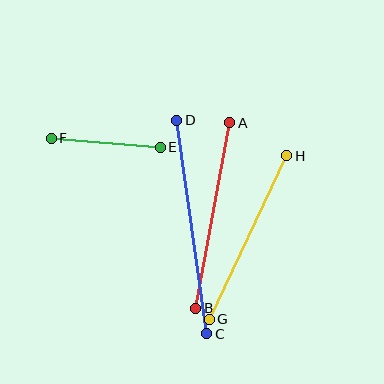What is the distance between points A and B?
The distance is approximately 188 pixels.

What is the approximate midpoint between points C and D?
The midpoint is at approximately (192, 227) pixels.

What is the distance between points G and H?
The distance is approximately 181 pixels.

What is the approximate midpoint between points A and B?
The midpoint is at approximately (213, 216) pixels.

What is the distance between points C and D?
The distance is approximately 216 pixels.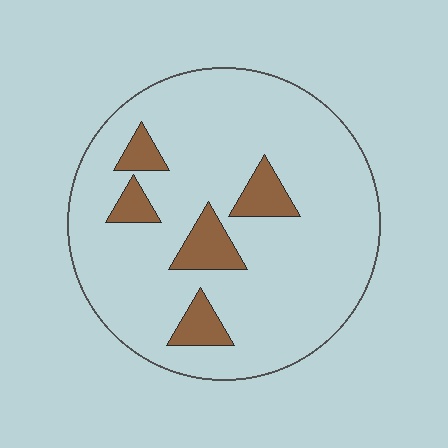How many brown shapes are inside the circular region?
5.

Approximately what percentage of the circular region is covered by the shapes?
Approximately 15%.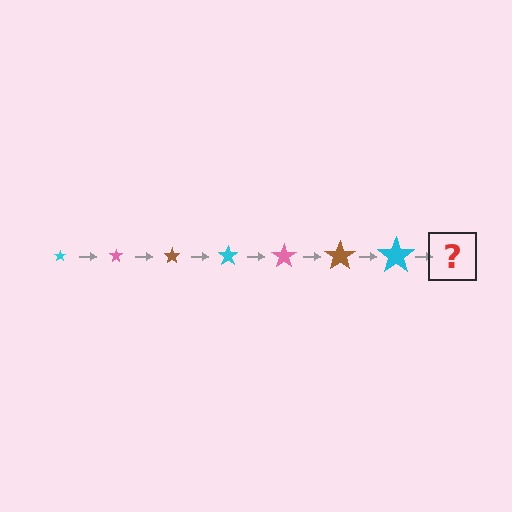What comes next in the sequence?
The next element should be a pink star, larger than the previous one.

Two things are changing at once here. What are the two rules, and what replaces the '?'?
The two rules are that the star grows larger each step and the color cycles through cyan, pink, and brown. The '?' should be a pink star, larger than the previous one.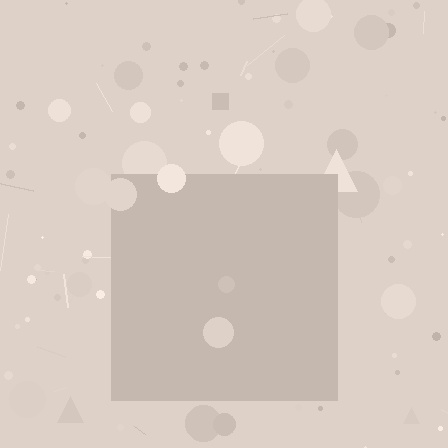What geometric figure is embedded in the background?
A square is embedded in the background.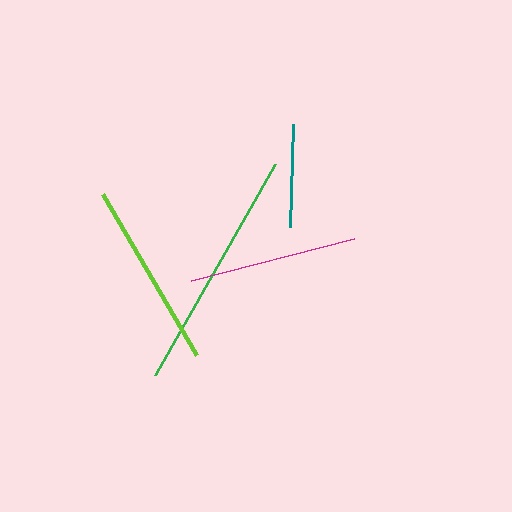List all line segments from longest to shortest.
From longest to shortest: green, lime, magenta, teal.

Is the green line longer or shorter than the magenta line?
The green line is longer than the magenta line.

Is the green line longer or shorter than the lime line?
The green line is longer than the lime line.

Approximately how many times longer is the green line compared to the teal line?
The green line is approximately 2.3 times the length of the teal line.